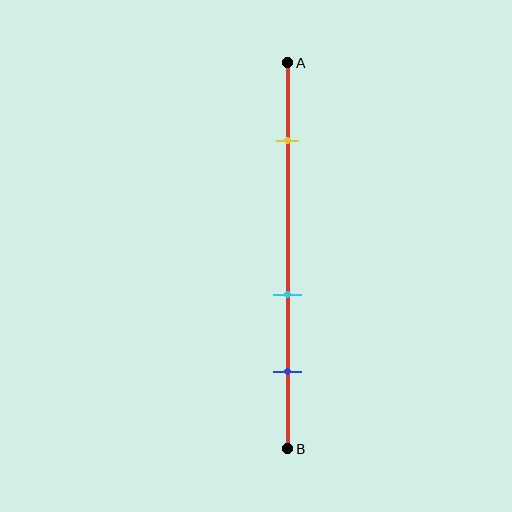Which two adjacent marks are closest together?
The cyan and blue marks are the closest adjacent pair.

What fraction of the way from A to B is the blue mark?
The blue mark is approximately 80% (0.8) of the way from A to B.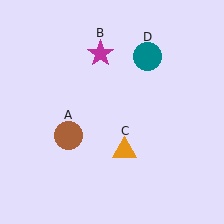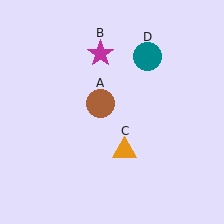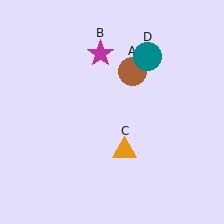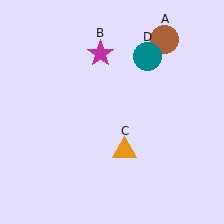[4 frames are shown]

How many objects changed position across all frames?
1 object changed position: brown circle (object A).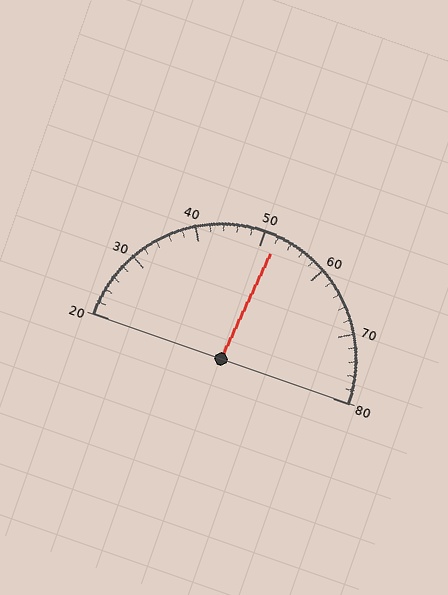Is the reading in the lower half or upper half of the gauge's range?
The reading is in the upper half of the range (20 to 80).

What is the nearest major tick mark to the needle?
The nearest major tick mark is 50.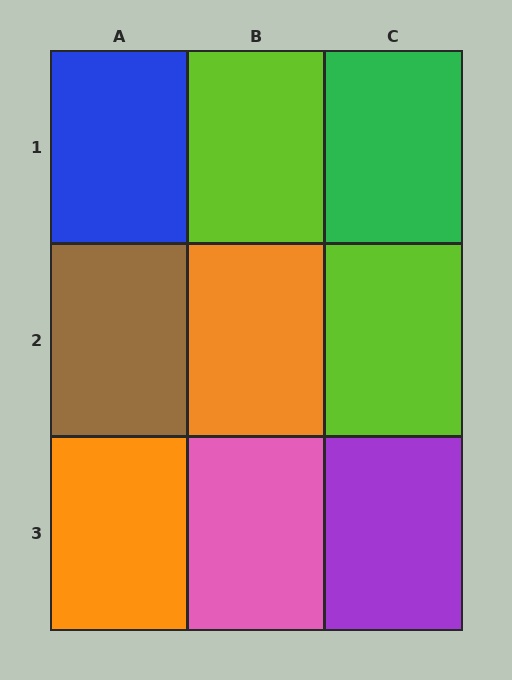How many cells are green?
1 cell is green.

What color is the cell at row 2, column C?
Lime.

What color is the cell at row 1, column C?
Green.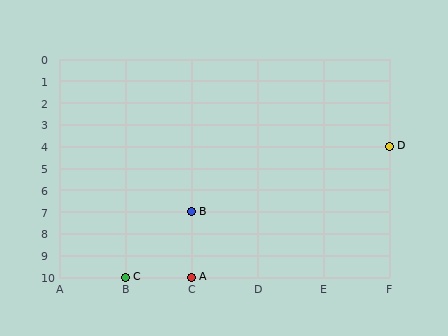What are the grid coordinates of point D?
Point D is at grid coordinates (F, 4).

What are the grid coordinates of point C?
Point C is at grid coordinates (B, 10).